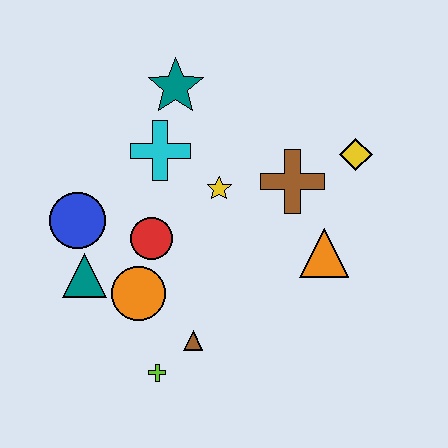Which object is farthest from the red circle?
The yellow diamond is farthest from the red circle.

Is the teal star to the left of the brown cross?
Yes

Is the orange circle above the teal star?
No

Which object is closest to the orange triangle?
The brown cross is closest to the orange triangle.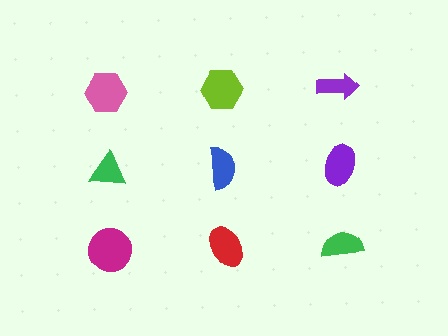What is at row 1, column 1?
A pink hexagon.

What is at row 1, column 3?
A purple arrow.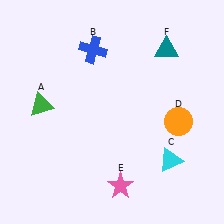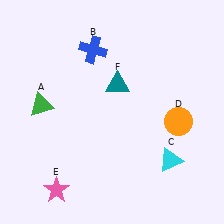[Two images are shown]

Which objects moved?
The objects that moved are: the pink star (E), the teal triangle (F).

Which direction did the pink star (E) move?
The pink star (E) moved left.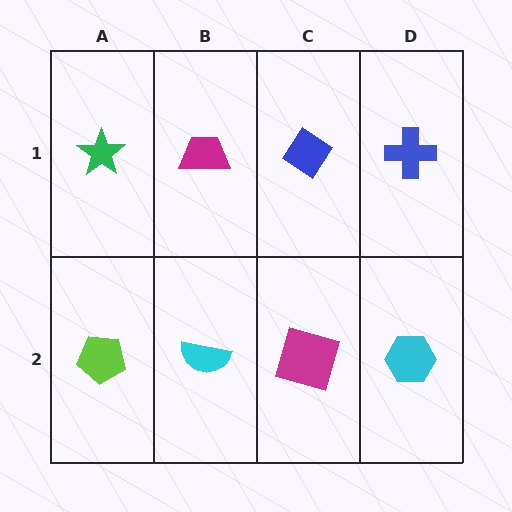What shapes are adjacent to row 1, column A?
A lime pentagon (row 2, column A), a magenta trapezoid (row 1, column B).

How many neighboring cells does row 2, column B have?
3.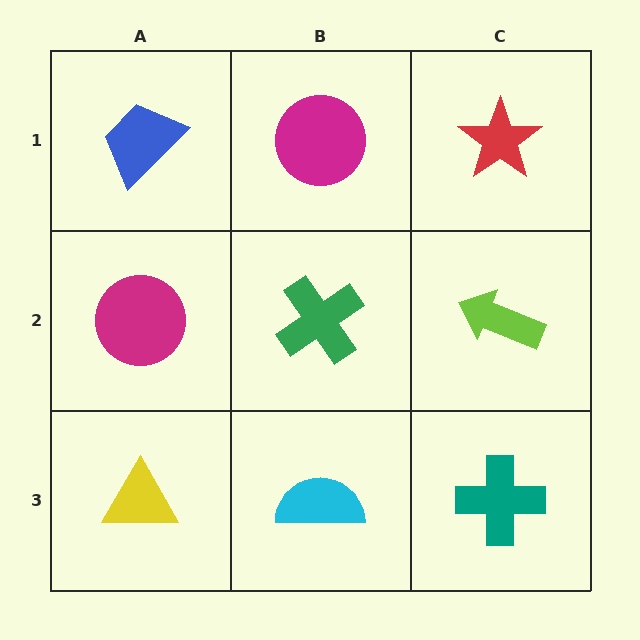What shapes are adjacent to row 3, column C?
A lime arrow (row 2, column C), a cyan semicircle (row 3, column B).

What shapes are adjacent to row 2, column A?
A blue trapezoid (row 1, column A), a yellow triangle (row 3, column A), a green cross (row 2, column B).